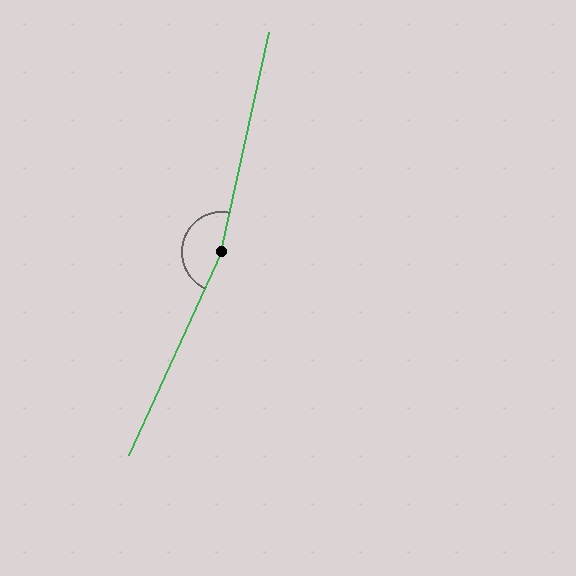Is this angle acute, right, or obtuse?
It is obtuse.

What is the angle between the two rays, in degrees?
Approximately 168 degrees.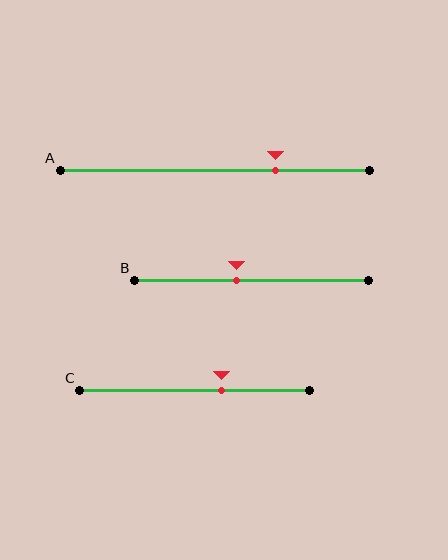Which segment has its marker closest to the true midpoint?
Segment B has its marker closest to the true midpoint.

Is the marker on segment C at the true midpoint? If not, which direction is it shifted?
No, the marker on segment C is shifted to the right by about 12% of the segment length.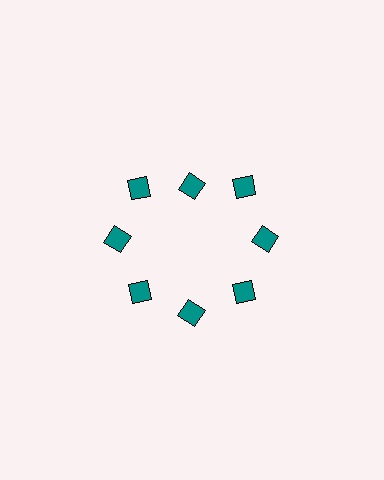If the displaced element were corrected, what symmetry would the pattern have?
It would have 8-fold rotational symmetry — the pattern would map onto itself every 45 degrees.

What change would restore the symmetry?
The symmetry would be restored by moving it outward, back onto the ring so that all 8 diamonds sit at equal angles and equal distance from the center.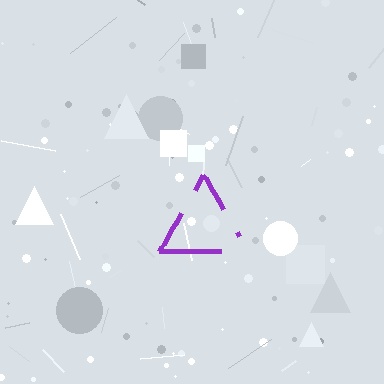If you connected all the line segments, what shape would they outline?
They would outline a triangle.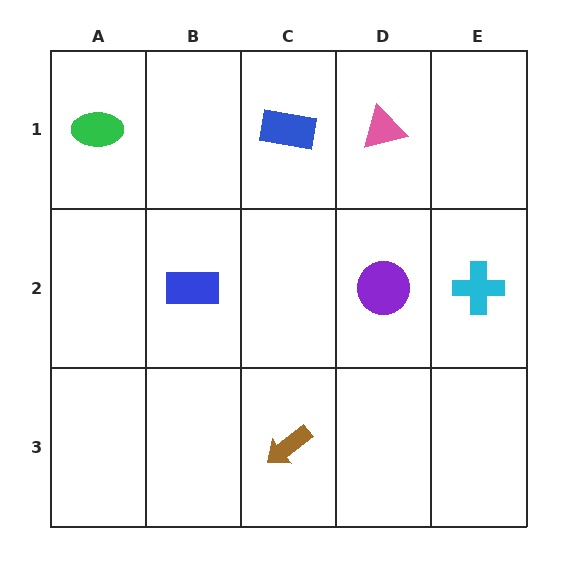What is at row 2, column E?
A cyan cross.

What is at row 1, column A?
A green ellipse.